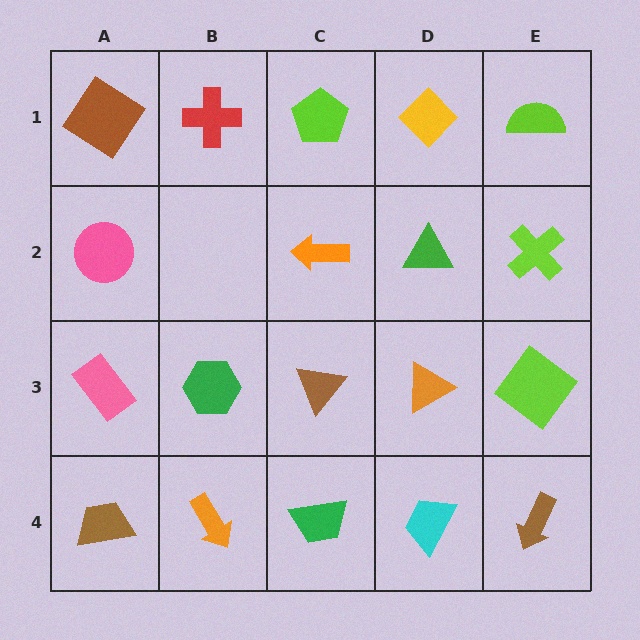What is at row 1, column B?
A red cross.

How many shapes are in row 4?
5 shapes.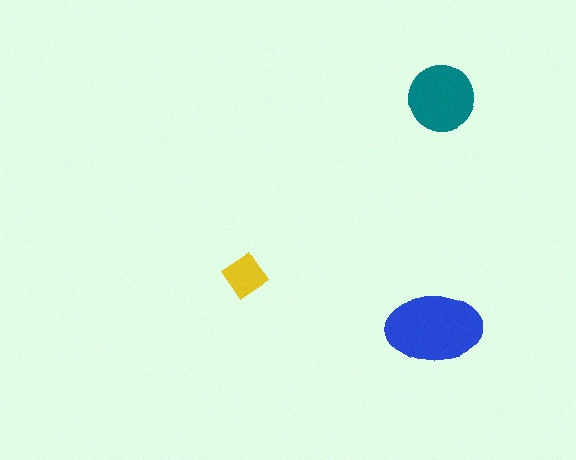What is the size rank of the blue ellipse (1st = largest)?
1st.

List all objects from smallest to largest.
The yellow diamond, the teal circle, the blue ellipse.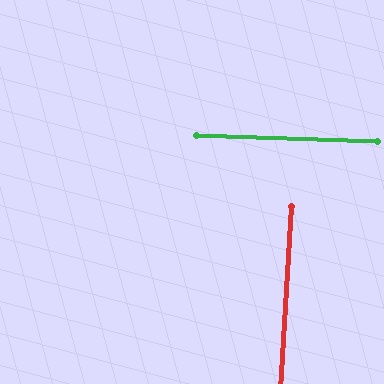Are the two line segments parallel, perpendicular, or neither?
Perpendicular — they meet at approximately 88°.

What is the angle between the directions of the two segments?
Approximately 88 degrees.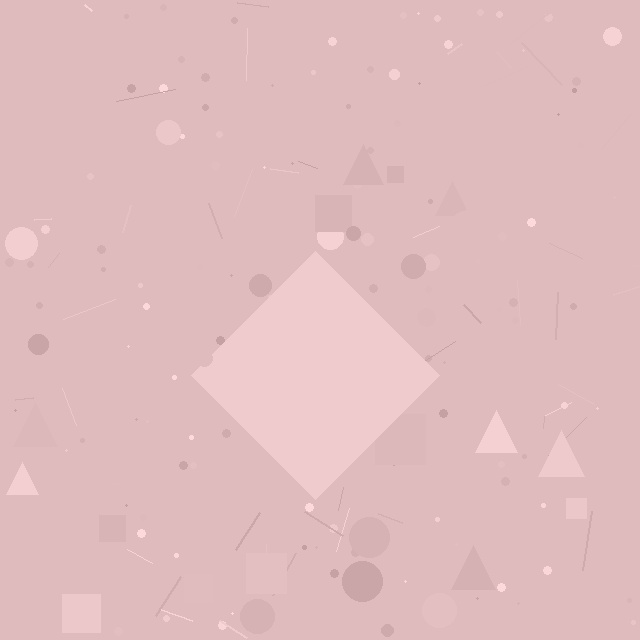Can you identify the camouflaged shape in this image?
The camouflaged shape is a diamond.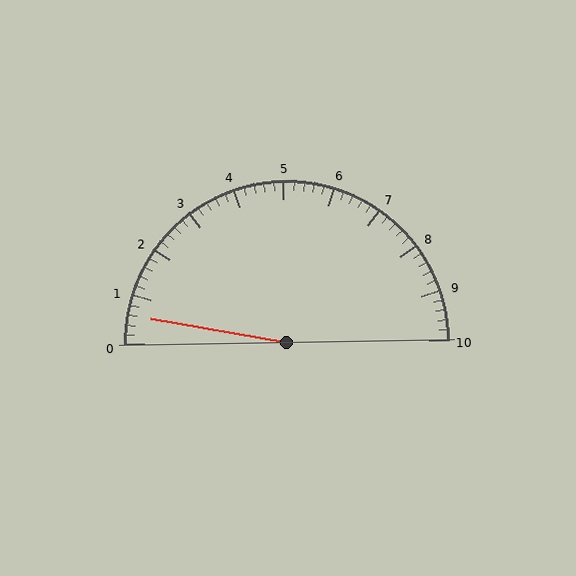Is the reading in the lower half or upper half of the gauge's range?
The reading is in the lower half of the range (0 to 10).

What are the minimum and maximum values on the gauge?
The gauge ranges from 0 to 10.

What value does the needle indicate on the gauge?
The needle indicates approximately 0.6.